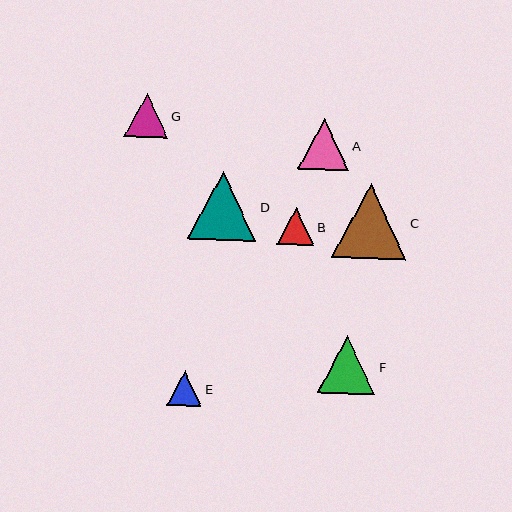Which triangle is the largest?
Triangle C is the largest with a size of approximately 74 pixels.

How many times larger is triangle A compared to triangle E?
Triangle A is approximately 1.5 times the size of triangle E.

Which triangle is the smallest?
Triangle E is the smallest with a size of approximately 35 pixels.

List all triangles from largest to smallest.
From largest to smallest: C, D, F, A, G, B, E.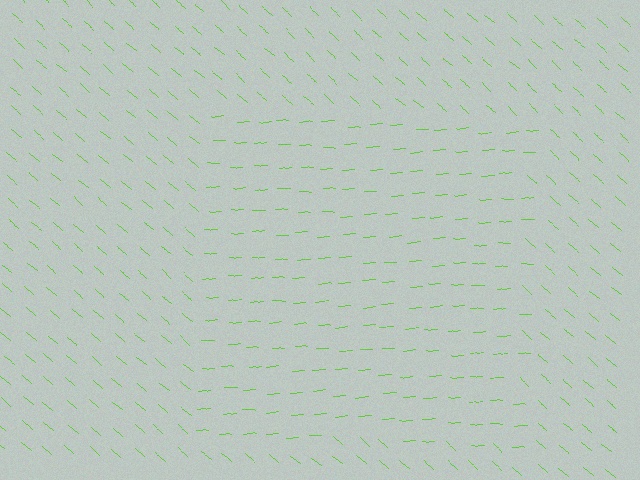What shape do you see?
I see a rectangle.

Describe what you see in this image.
The image is filled with small lime line segments. A rectangle region in the image has lines oriented differently from the surrounding lines, creating a visible texture boundary.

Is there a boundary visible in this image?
Yes, there is a texture boundary formed by a change in line orientation.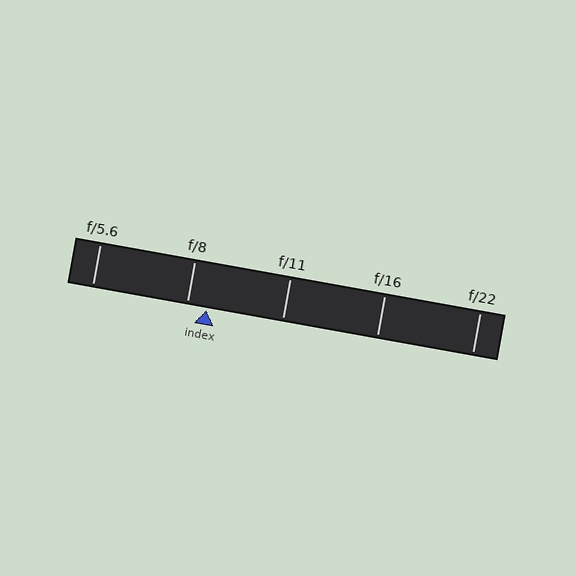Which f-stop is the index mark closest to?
The index mark is closest to f/8.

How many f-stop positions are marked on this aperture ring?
There are 5 f-stop positions marked.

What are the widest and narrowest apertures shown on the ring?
The widest aperture shown is f/5.6 and the narrowest is f/22.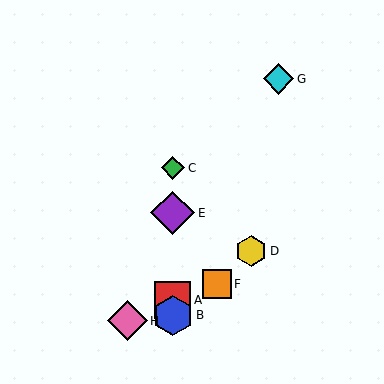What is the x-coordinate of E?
Object E is at x≈173.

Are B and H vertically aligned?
No, B is at x≈173 and H is at x≈128.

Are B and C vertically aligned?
Yes, both are at x≈173.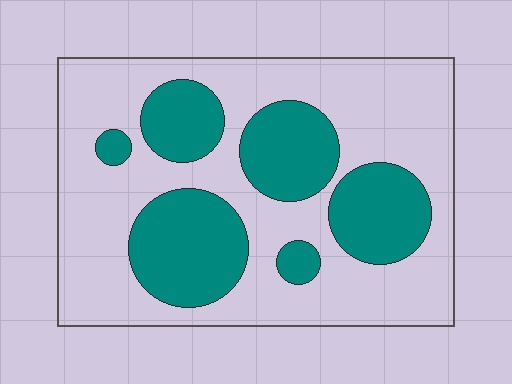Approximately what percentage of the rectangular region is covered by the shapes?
Approximately 35%.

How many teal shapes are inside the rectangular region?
6.